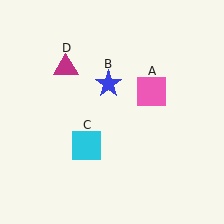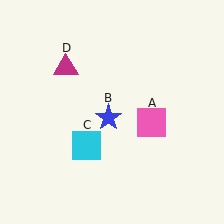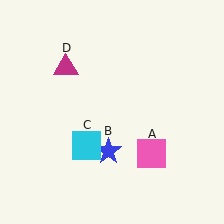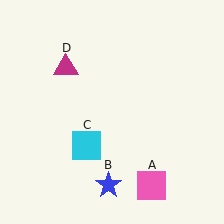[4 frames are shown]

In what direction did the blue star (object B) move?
The blue star (object B) moved down.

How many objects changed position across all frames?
2 objects changed position: pink square (object A), blue star (object B).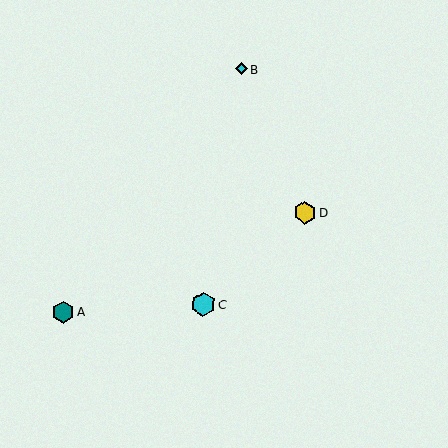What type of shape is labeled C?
Shape C is a cyan hexagon.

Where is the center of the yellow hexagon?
The center of the yellow hexagon is at (305, 213).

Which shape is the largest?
The cyan hexagon (labeled C) is the largest.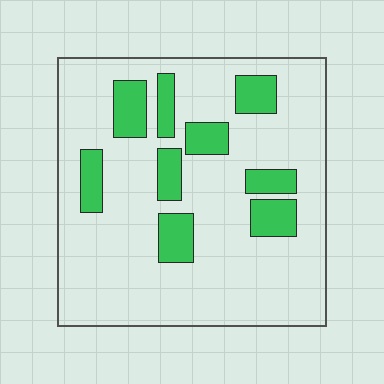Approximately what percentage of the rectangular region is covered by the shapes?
Approximately 20%.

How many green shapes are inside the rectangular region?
9.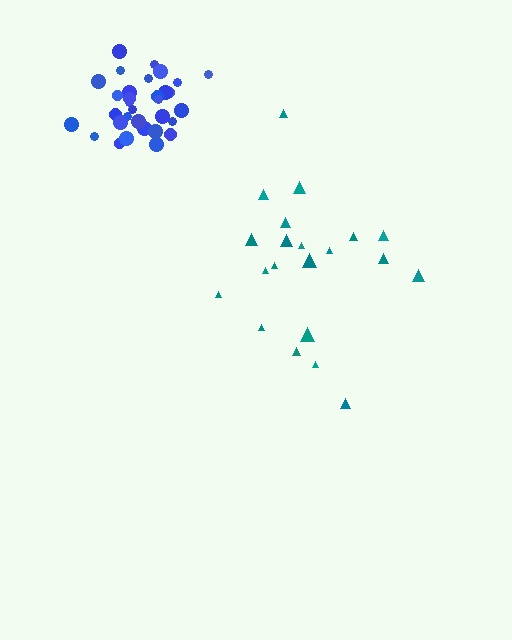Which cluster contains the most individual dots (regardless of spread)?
Blue (32).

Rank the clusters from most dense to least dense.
blue, teal.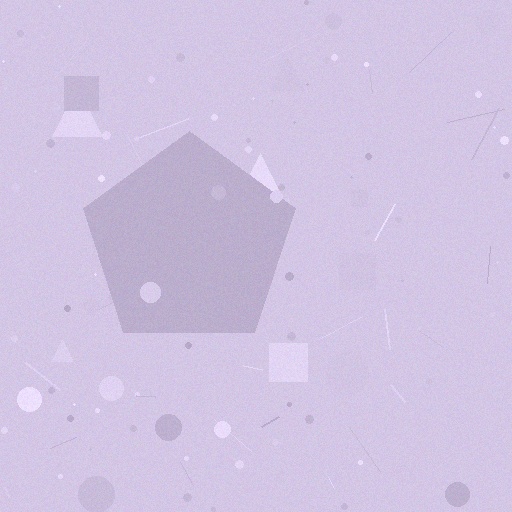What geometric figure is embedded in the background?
A pentagon is embedded in the background.